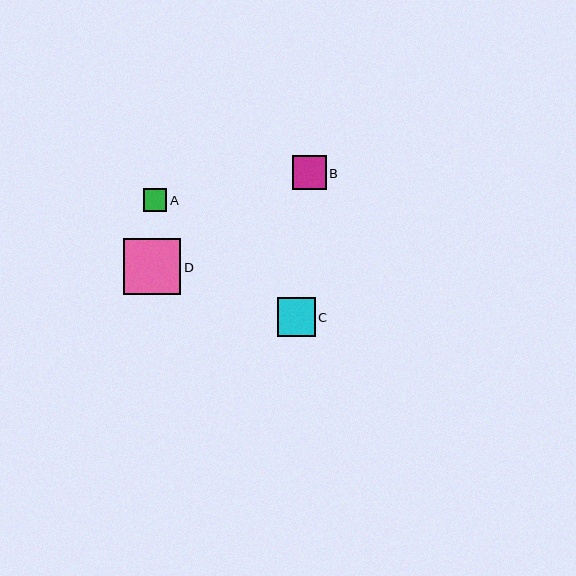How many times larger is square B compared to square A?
Square B is approximately 1.5 times the size of square A.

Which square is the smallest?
Square A is the smallest with a size of approximately 23 pixels.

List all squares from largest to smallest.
From largest to smallest: D, C, B, A.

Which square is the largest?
Square D is the largest with a size of approximately 57 pixels.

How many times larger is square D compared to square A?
Square D is approximately 2.5 times the size of square A.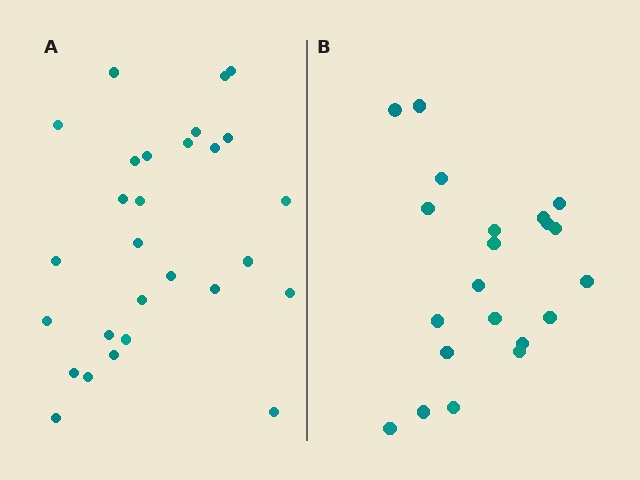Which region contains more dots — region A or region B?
Region A (the left region) has more dots.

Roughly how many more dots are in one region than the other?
Region A has roughly 8 or so more dots than region B.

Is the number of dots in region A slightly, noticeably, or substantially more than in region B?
Region A has noticeably more, but not dramatically so. The ratio is roughly 1.3 to 1.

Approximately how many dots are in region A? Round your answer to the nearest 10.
About 30 dots. (The exact count is 28, which rounds to 30.)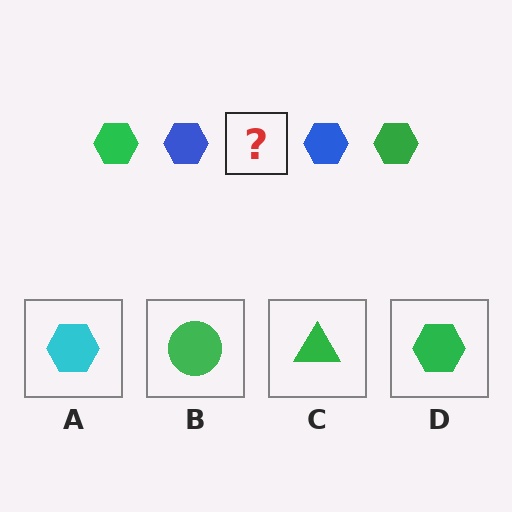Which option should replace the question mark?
Option D.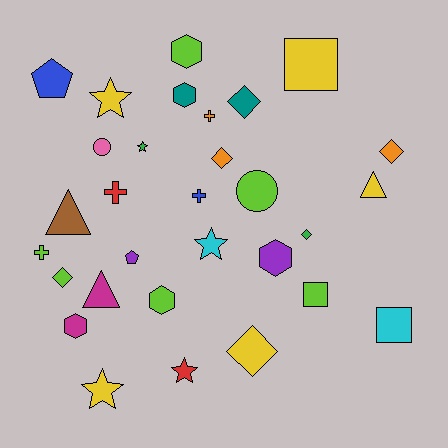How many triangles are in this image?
There are 3 triangles.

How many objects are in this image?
There are 30 objects.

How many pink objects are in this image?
There is 1 pink object.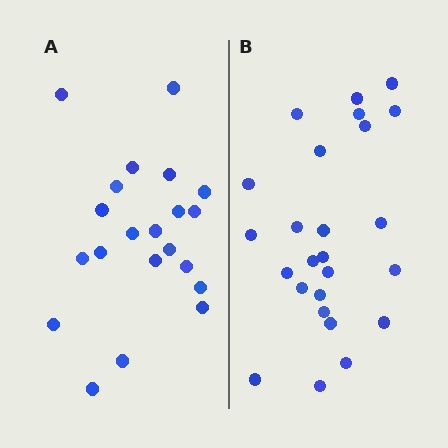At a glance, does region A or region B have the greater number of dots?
Region B (the right region) has more dots.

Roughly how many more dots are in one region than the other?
Region B has about 4 more dots than region A.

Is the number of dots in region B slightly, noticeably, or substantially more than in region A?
Region B has only slightly more — the two regions are fairly close. The ratio is roughly 1.2 to 1.